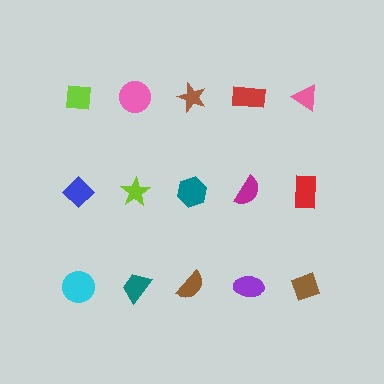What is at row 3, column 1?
A cyan circle.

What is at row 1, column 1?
A lime square.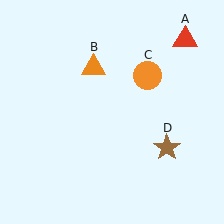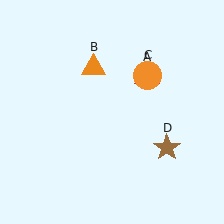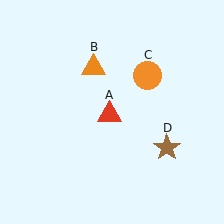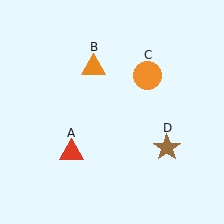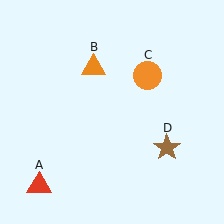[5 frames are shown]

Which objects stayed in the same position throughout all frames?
Orange triangle (object B) and orange circle (object C) and brown star (object D) remained stationary.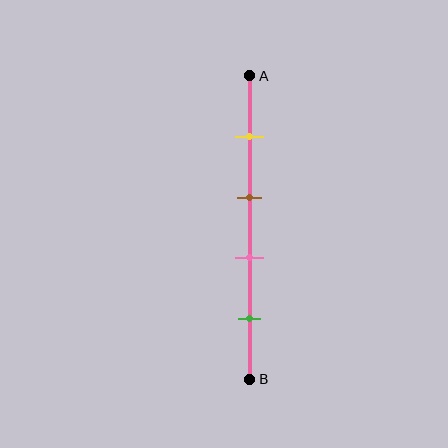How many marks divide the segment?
There are 4 marks dividing the segment.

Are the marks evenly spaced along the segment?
Yes, the marks are approximately evenly spaced.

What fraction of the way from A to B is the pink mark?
The pink mark is approximately 60% (0.6) of the way from A to B.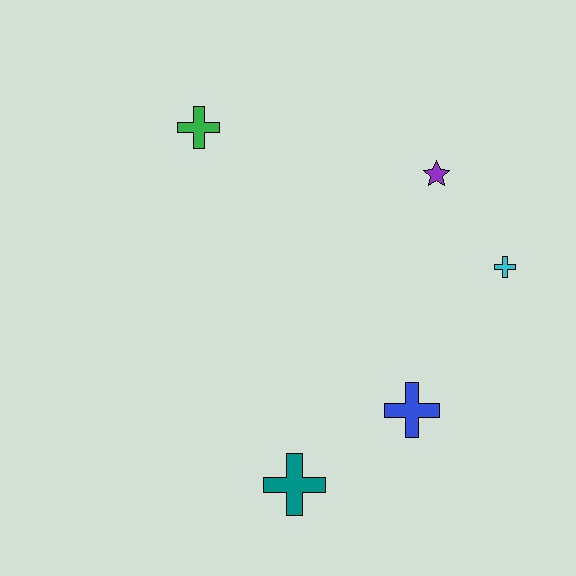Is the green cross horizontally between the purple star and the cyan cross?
No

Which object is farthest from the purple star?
The teal cross is farthest from the purple star.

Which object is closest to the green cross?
The purple star is closest to the green cross.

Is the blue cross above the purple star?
No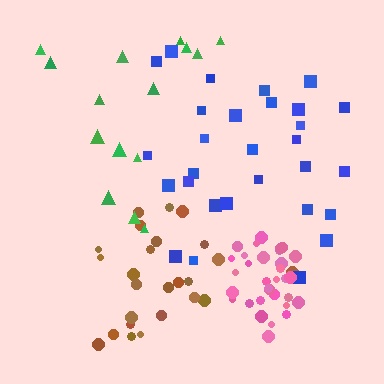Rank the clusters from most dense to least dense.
pink, brown, blue, green.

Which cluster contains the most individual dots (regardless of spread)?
Pink (32).